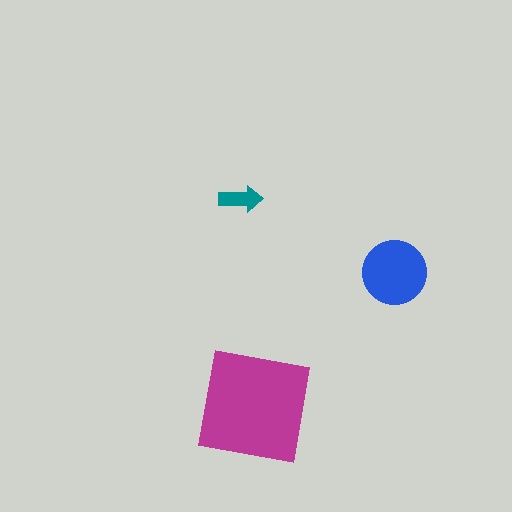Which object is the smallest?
The teal arrow.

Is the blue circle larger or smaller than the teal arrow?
Larger.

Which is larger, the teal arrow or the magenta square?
The magenta square.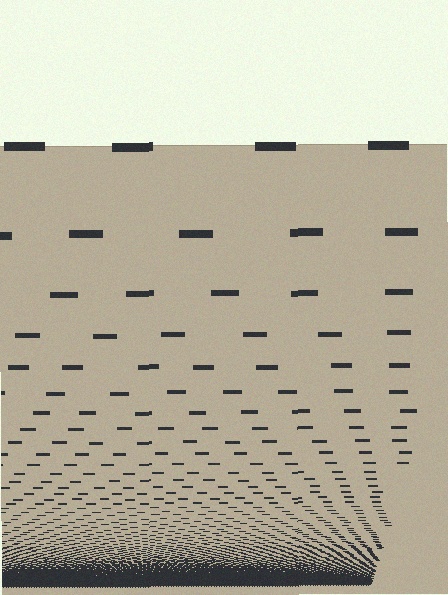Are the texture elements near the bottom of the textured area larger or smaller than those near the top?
Smaller. The gradient is inverted — elements near the bottom are smaller and denser.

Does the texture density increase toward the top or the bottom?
Density increases toward the bottom.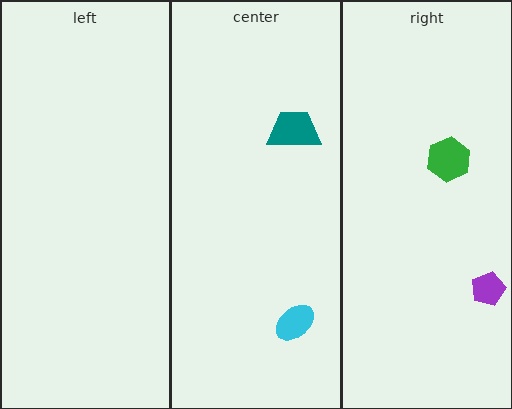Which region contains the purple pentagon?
The right region.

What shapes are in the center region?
The cyan ellipse, the teal trapezoid.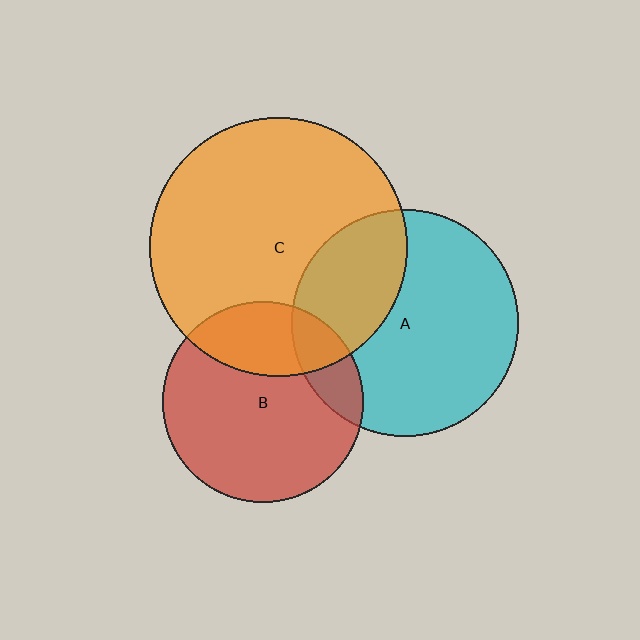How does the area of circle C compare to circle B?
Approximately 1.7 times.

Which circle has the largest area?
Circle C (orange).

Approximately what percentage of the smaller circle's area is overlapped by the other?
Approximately 30%.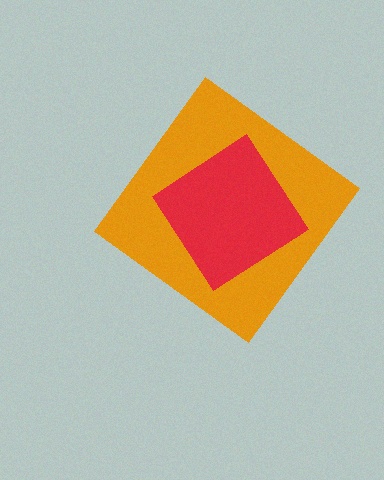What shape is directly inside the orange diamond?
The red diamond.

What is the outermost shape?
The orange diamond.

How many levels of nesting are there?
2.